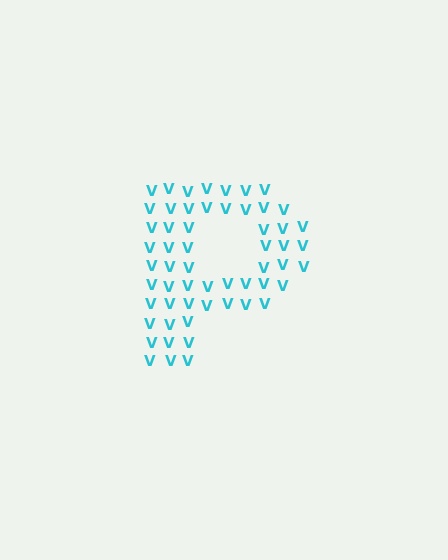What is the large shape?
The large shape is the letter P.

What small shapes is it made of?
It is made of small letter V's.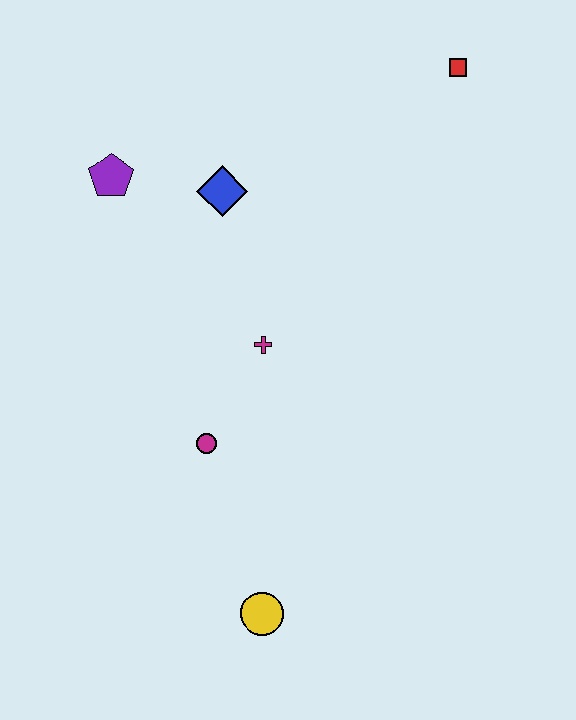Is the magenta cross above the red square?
No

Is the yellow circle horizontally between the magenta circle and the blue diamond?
No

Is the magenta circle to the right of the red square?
No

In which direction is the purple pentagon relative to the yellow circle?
The purple pentagon is above the yellow circle.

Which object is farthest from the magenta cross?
The red square is farthest from the magenta cross.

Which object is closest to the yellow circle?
The magenta circle is closest to the yellow circle.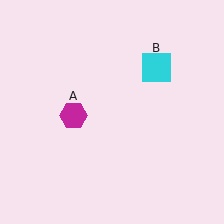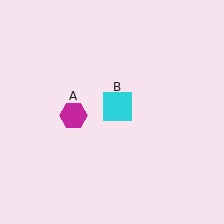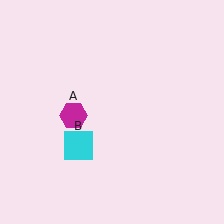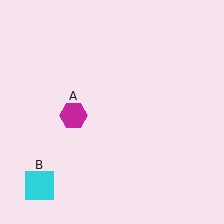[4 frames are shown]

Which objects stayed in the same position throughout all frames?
Magenta hexagon (object A) remained stationary.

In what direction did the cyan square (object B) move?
The cyan square (object B) moved down and to the left.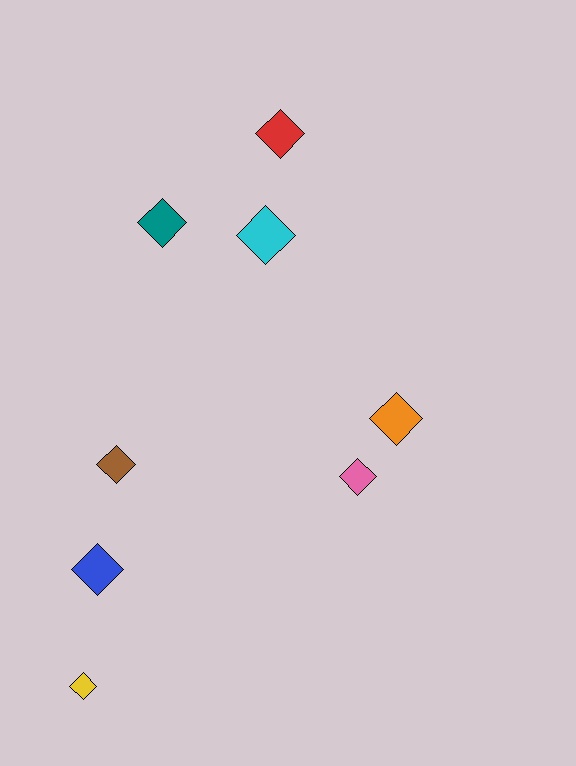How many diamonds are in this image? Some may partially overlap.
There are 8 diamonds.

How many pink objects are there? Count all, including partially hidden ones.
There is 1 pink object.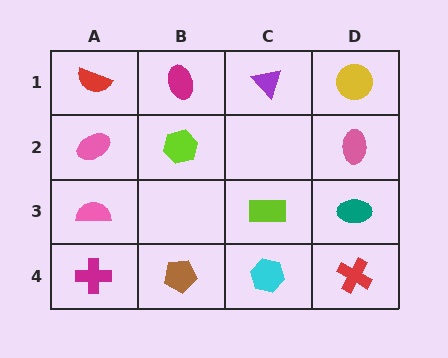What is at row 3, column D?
A teal ellipse.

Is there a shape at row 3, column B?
No, that cell is empty.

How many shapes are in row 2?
3 shapes.